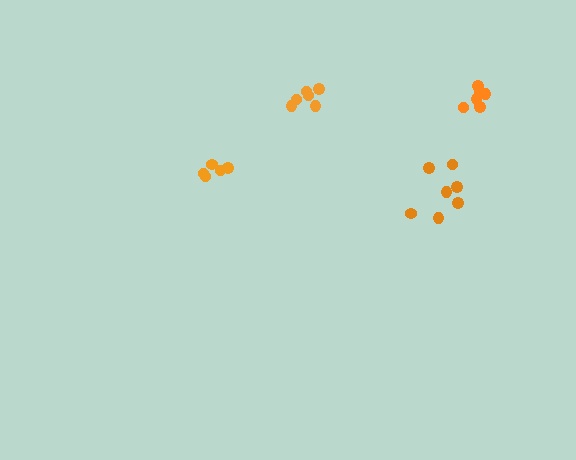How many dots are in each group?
Group 1: 7 dots, Group 2: 5 dots, Group 3: 6 dots, Group 4: 7 dots (25 total).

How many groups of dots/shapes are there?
There are 4 groups.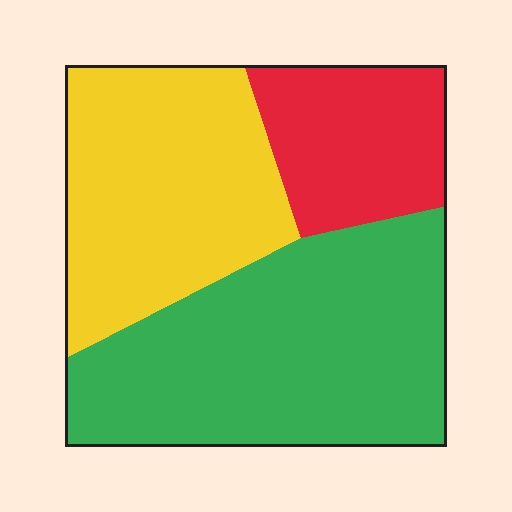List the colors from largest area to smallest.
From largest to smallest: green, yellow, red.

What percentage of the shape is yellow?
Yellow takes up between a quarter and a half of the shape.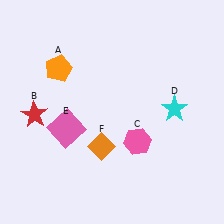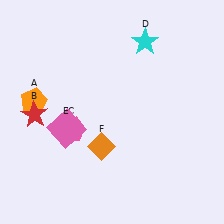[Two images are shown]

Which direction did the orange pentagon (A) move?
The orange pentagon (A) moved down.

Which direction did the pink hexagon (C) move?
The pink hexagon (C) moved left.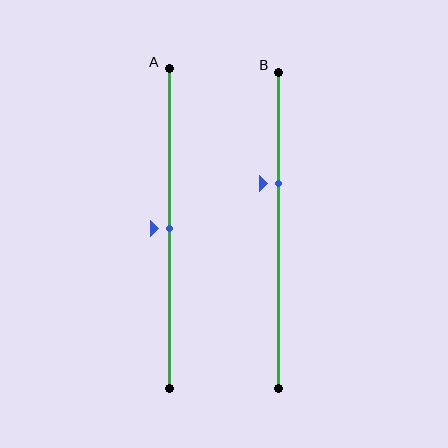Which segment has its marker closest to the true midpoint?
Segment A has its marker closest to the true midpoint.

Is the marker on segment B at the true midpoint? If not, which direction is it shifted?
No, the marker on segment B is shifted upward by about 15% of the segment length.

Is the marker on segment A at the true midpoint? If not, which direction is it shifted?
Yes, the marker on segment A is at the true midpoint.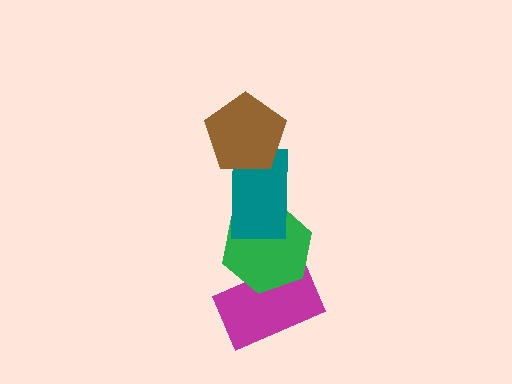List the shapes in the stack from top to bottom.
From top to bottom: the brown pentagon, the teal rectangle, the green hexagon, the magenta rectangle.